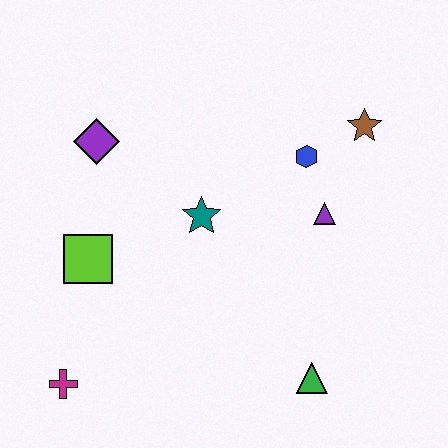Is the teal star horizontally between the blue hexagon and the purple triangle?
No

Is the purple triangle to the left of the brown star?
Yes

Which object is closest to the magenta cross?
The lime square is closest to the magenta cross.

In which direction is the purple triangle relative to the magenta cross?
The purple triangle is to the right of the magenta cross.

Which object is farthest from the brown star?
The magenta cross is farthest from the brown star.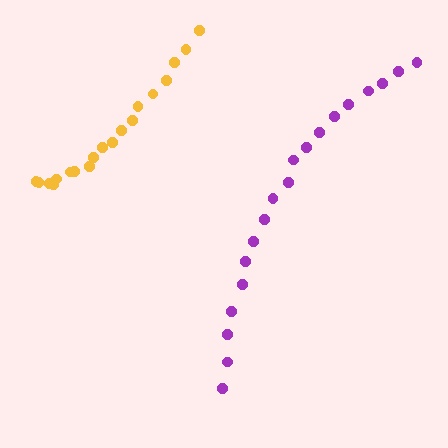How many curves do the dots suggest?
There are 2 distinct paths.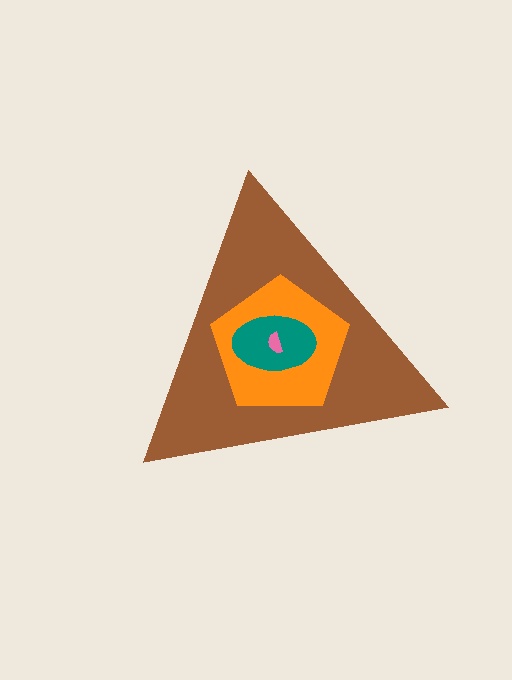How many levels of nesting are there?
4.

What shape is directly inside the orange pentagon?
The teal ellipse.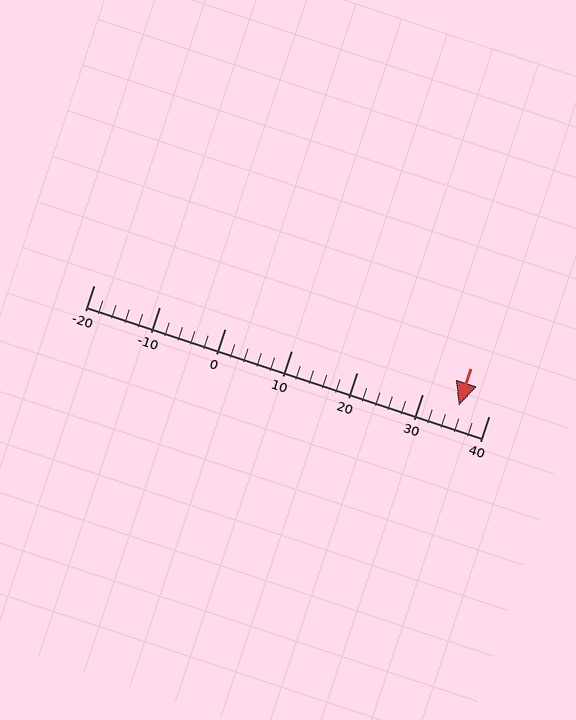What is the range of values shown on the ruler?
The ruler shows values from -20 to 40.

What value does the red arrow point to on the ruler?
The red arrow points to approximately 35.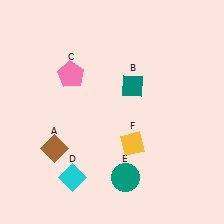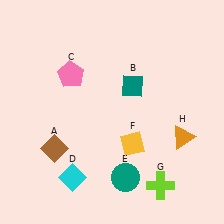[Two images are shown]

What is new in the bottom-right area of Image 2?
A lime cross (G) was added in the bottom-right area of Image 2.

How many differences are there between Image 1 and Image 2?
There are 2 differences between the two images.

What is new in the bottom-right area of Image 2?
An orange triangle (H) was added in the bottom-right area of Image 2.